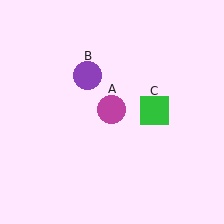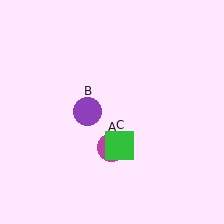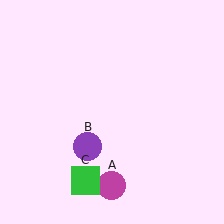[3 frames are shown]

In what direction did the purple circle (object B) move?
The purple circle (object B) moved down.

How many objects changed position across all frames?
3 objects changed position: magenta circle (object A), purple circle (object B), green square (object C).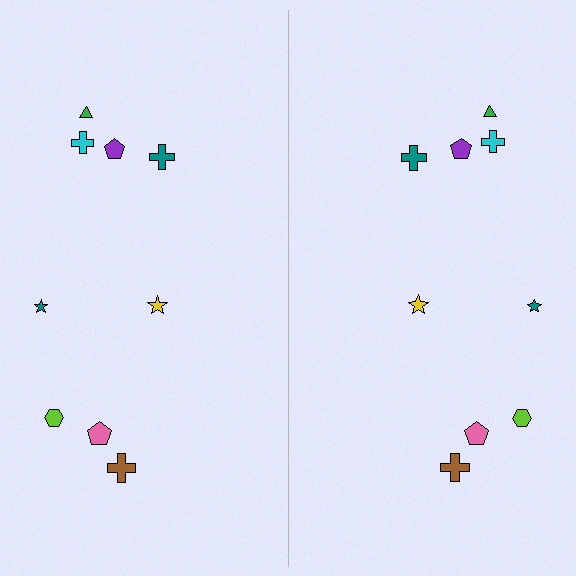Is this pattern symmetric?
Yes, this pattern has bilateral (reflection) symmetry.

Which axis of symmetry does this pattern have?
The pattern has a vertical axis of symmetry running through the center of the image.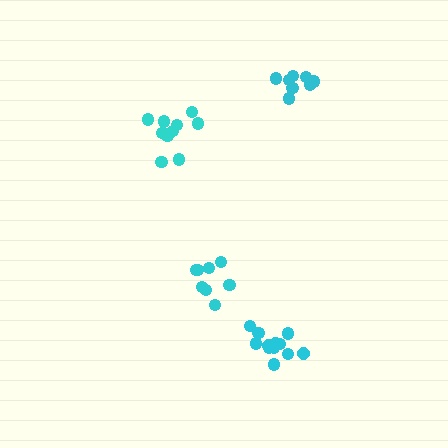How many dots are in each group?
Group 1: 8 dots, Group 2: 11 dots, Group 3: 13 dots, Group 4: 8 dots (40 total).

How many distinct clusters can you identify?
There are 4 distinct clusters.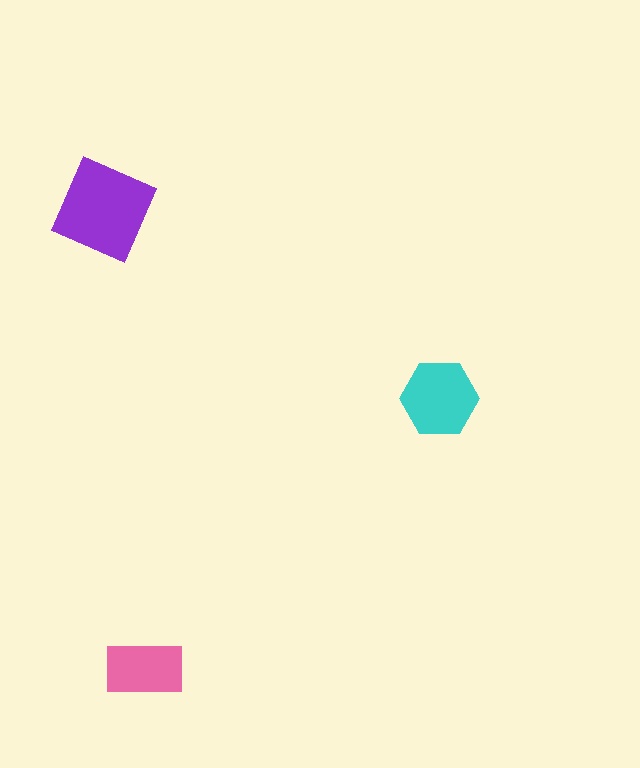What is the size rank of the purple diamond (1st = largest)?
1st.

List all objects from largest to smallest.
The purple diamond, the cyan hexagon, the pink rectangle.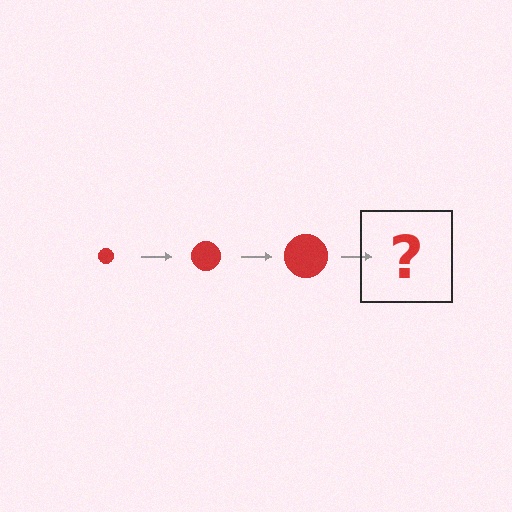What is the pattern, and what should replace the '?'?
The pattern is that the circle gets progressively larger each step. The '?' should be a red circle, larger than the previous one.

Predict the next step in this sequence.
The next step is a red circle, larger than the previous one.